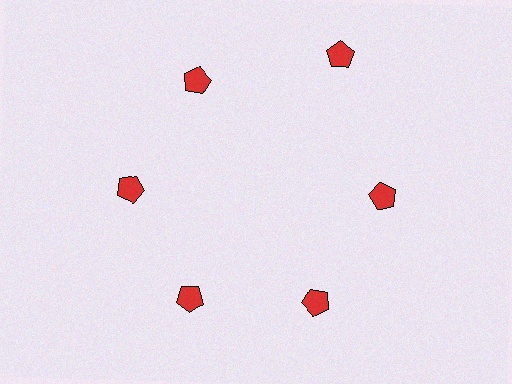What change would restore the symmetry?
The symmetry would be restored by moving it inward, back onto the ring so that all 6 pentagons sit at equal angles and equal distance from the center.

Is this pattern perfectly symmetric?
No. The 6 red pentagons are arranged in a ring, but one element near the 1 o'clock position is pushed outward from the center, breaking the 6-fold rotational symmetry.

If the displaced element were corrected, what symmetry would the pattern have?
It would have 6-fold rotational symmetry — the pattern would map onto itself every 60 degrees.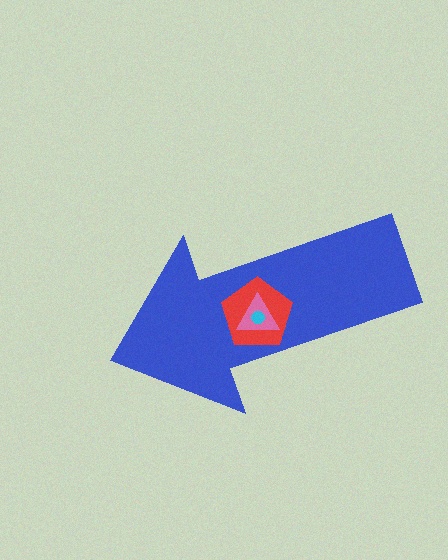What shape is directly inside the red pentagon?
The pink triangle.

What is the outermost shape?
The blue arrow.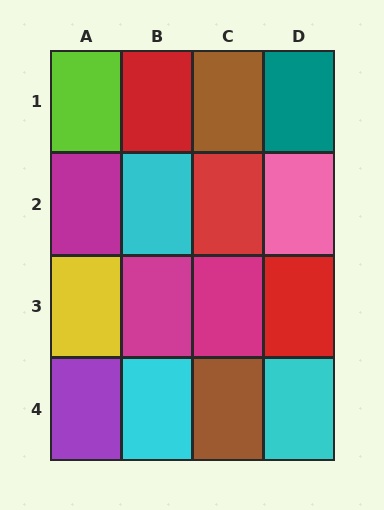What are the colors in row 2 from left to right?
Magenta, cyan, red, pink.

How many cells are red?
3 cells are red.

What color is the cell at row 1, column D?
Teal.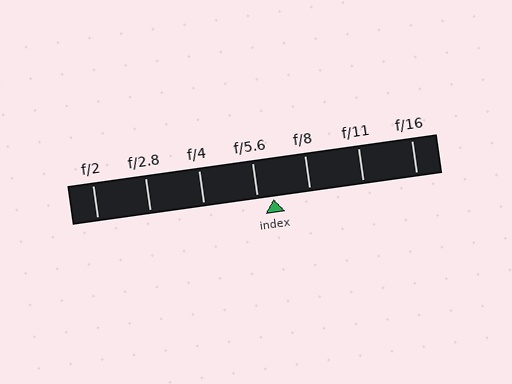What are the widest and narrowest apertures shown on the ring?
The widest aperture shown is f/2 and the narrowest is f/16.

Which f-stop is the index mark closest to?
The index mark is closest to f/5.6.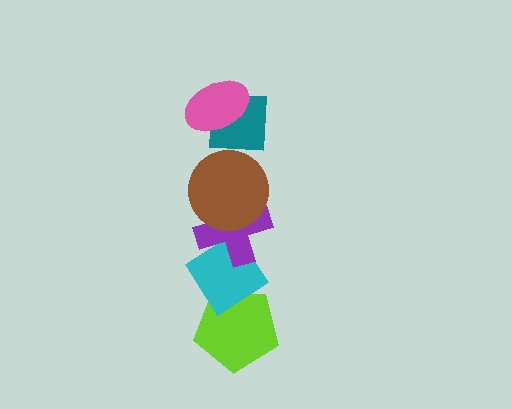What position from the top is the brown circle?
The brown circle is 3rd from the top.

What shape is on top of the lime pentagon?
The cyan diamond is on top of the lime pentagon.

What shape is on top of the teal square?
The pink ellipse is on top of the teal square.